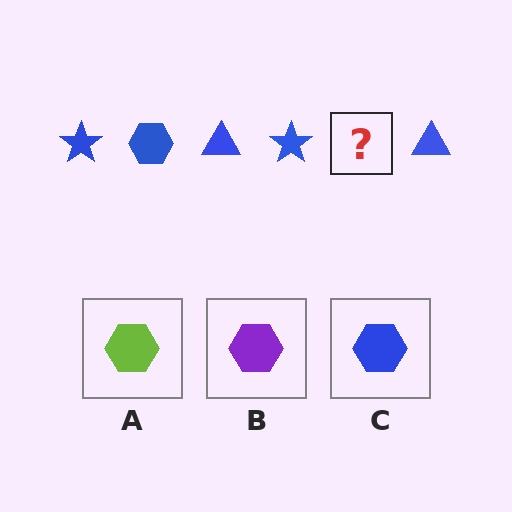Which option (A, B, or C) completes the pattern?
C.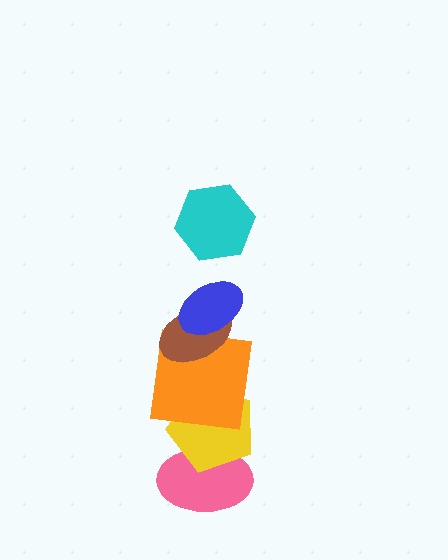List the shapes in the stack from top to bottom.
From top to bottom: the cyan hexagon, the blue ellipse, the brown ellipse, the orange square, the yellow pentagon, the pink ellipse.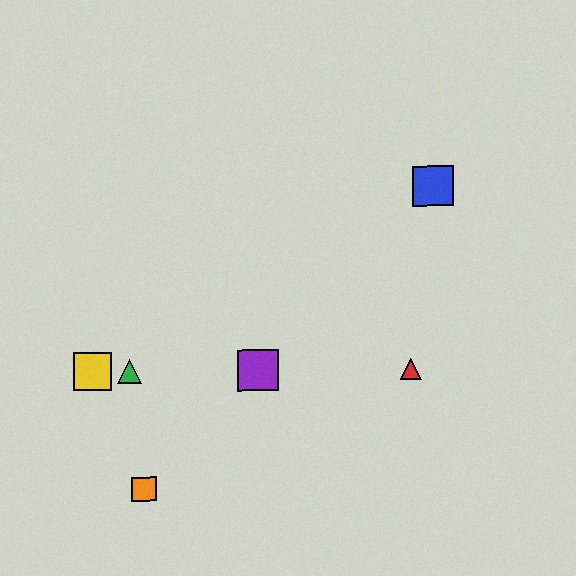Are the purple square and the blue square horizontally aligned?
No, the purple square is at y≈370 and the blue square is at y≈186.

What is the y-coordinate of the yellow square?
The yellow square is at y≈372.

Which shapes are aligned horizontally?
The red triangle, the green triangle, the yellow square, the purple square are aligned horizontally.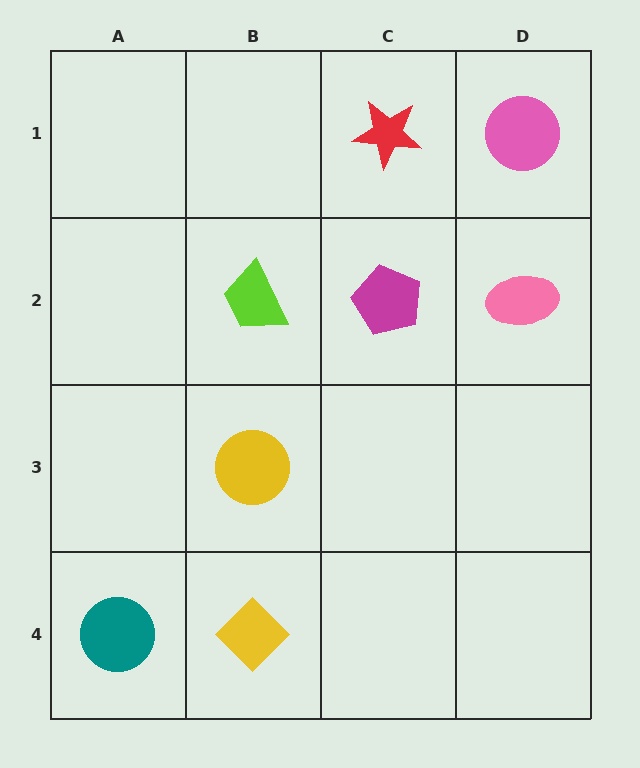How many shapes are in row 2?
3 shapes.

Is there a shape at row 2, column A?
No, that cell is empty.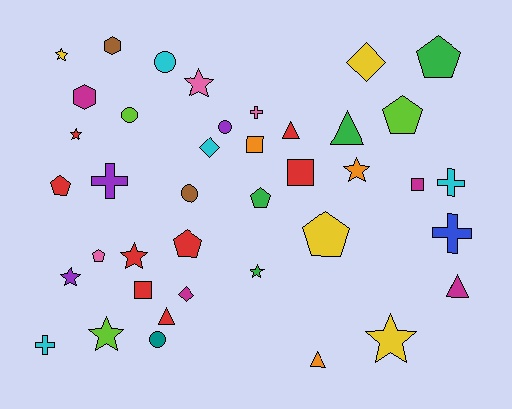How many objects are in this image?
There are 40 objects.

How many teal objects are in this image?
There is 1 teal object.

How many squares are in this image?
There are 4 squares.